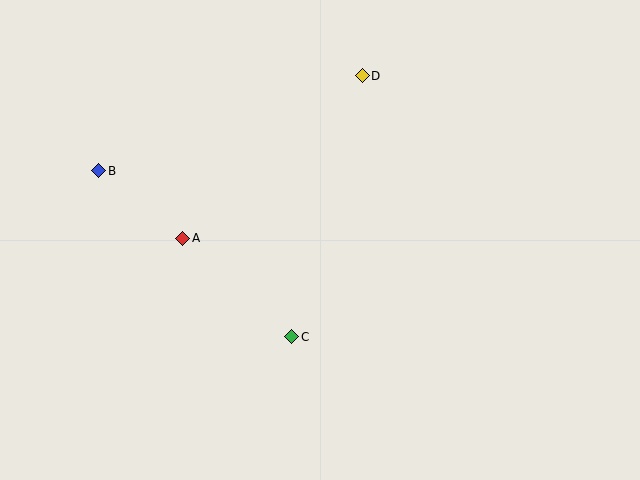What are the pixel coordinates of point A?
Point A is at (183, 238).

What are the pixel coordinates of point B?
Point B is at (99, 171).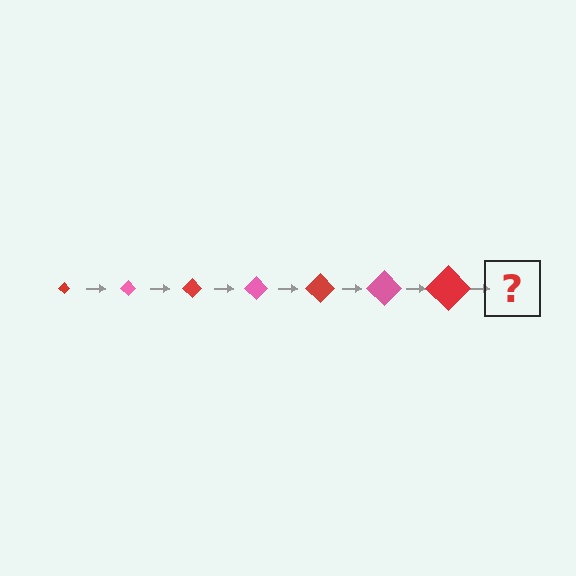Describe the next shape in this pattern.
It should be a pink diamond, larger than the previous one.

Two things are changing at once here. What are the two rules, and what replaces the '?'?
The two rules are that the diamond grows larger each step and the color cycles through red and pink. The '?' should be a pink diamond, larger than the previous one.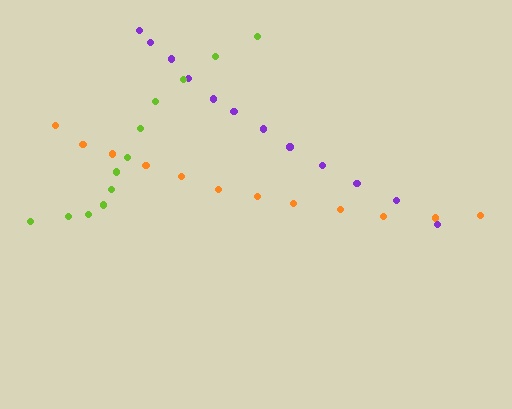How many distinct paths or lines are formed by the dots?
There are 3 distinct paths.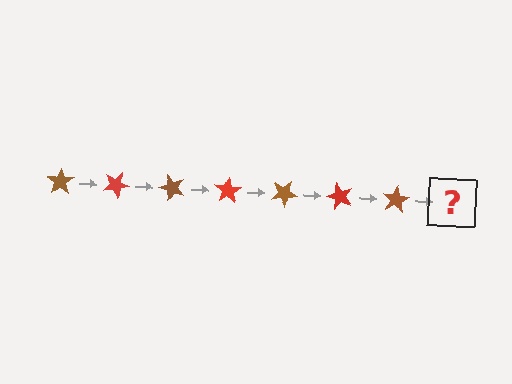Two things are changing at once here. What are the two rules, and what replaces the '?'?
The two rules are that it rotates 25 degrees each step and the color cycles through brown and red. The '?' should be a red star, rotated 175 degrees from the start.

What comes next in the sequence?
The next element should be a red star, rotated 175 degrees from the start.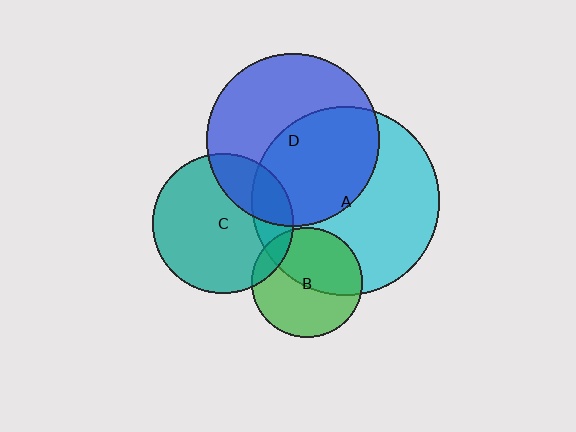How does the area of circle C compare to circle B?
Approximately 1.6 times.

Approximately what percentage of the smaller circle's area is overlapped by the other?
Approximately 50%.